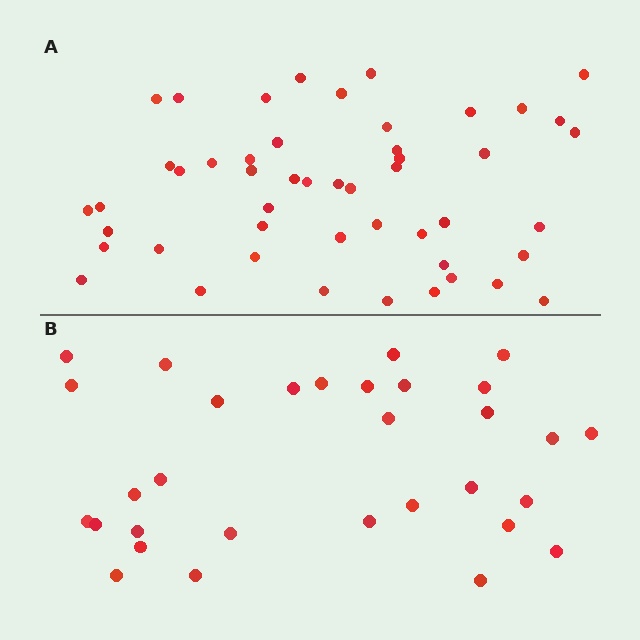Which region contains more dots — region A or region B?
Region A (the top region) has more dots.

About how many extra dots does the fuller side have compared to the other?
Region A has approximately 20 more dots than region B.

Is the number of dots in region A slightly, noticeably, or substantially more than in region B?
Region A has substantially more. The ratio is roughly 1.6 to 1.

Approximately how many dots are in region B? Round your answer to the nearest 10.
About 30 dots. (The exact count is 31, which rounds to 30.)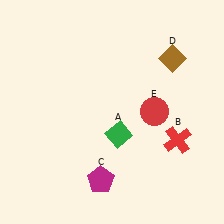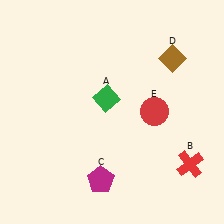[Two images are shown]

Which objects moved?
The objects that moved are: the green diamond (A), the red cross (B).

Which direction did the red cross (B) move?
The red cross (B) moved down.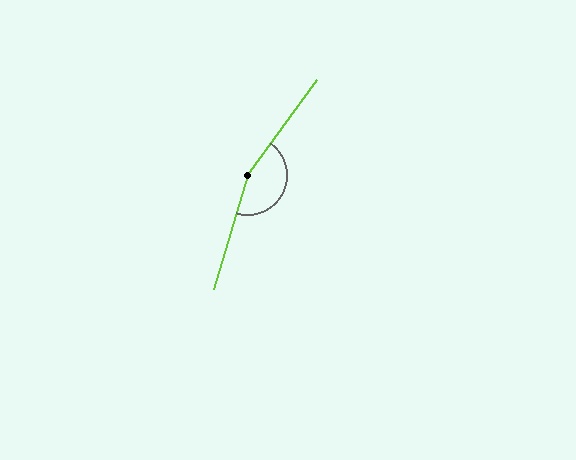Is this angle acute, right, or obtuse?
It is obtuse.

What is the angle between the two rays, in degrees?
Approximately 161 degrees.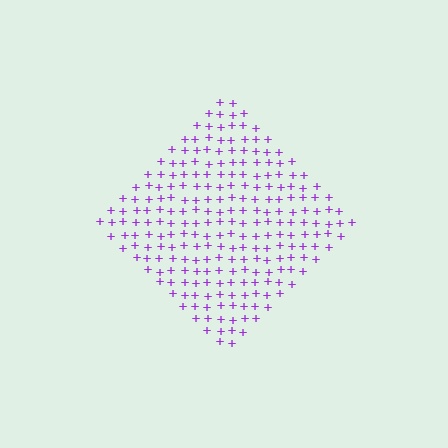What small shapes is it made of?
It is made of small plus signs.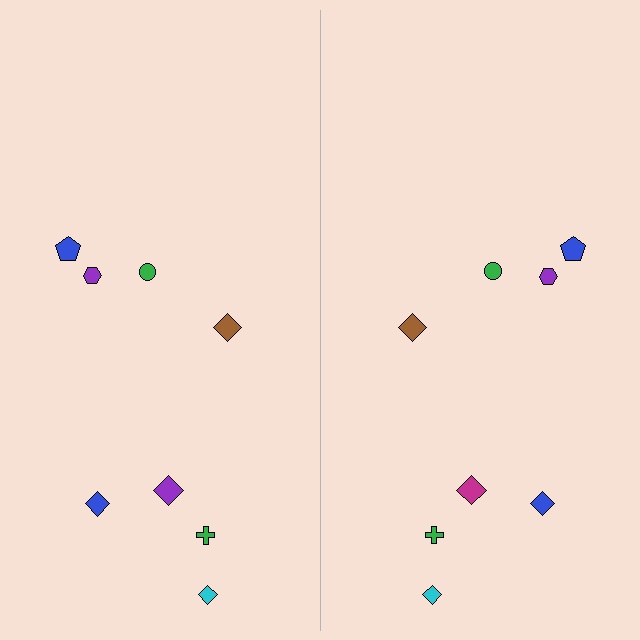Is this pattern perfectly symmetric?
No, the pattern is not perfectly symmetric. The magenta diamond on the right side breaks the symmetry — its mirror counterpart is purple.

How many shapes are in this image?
There are 16 shapes in this image.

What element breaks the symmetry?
The magenta diamond on the right side breaks the symmetry — its mirror counterpart is purple.